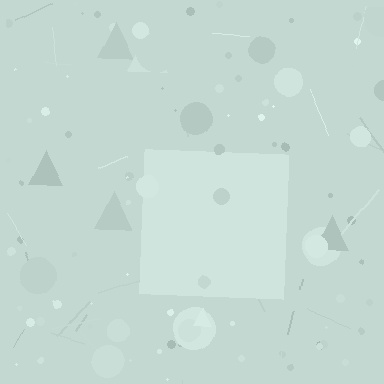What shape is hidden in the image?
A square is hidden in the image.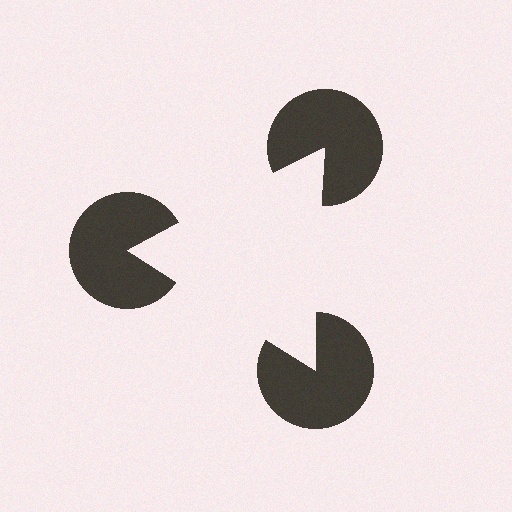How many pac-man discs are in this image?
There are 3 — one at each vertex of the illusory triangle.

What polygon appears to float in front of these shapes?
An illusory triangle — its edges are inferred from the aligned wedge cuts in the pac-man discs, not physically drawn.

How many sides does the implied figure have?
3 sides.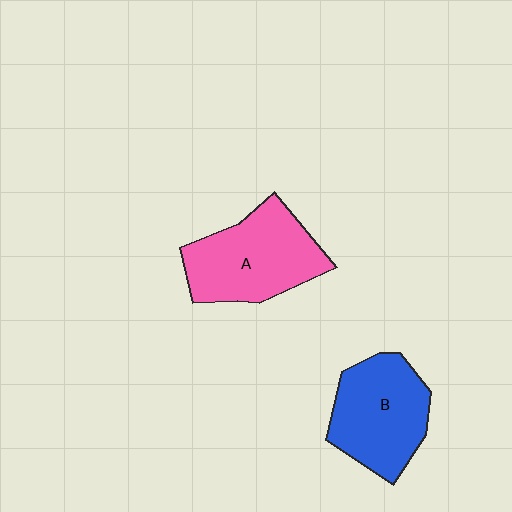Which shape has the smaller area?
Shape B (blue).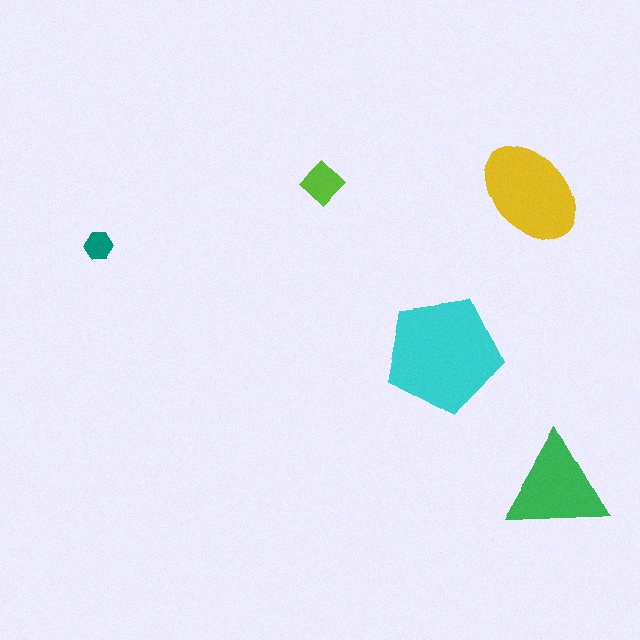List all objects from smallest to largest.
The teal hexagon, the lime diamond, the green triangle, the yellow ellipse, the cyan pentagon.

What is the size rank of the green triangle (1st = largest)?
3rd.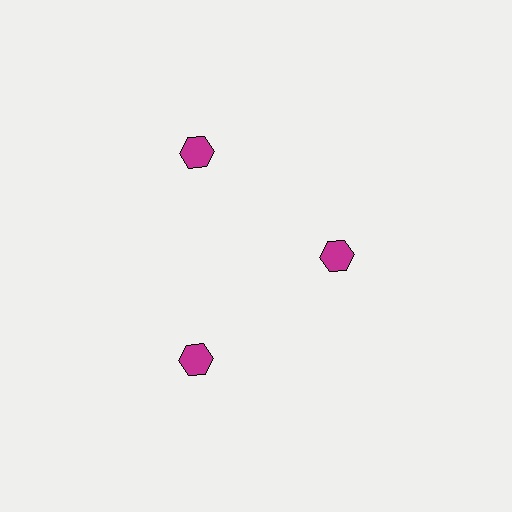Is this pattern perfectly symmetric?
No. The 3 magenta hexagons are arranged in a ring, but one element near the 3 o'clock position is pulled inward toward the center, breaking the 3-fold rotational symmetry.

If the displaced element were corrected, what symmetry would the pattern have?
It would have 3-fold rotational symmetry — the pattern would map onto itself every 120 degrees.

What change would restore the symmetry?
The symmetry would be restored by moving it outward, back onto the ring so that all 3 hexagons sit at equal angles and equal distance from the center.